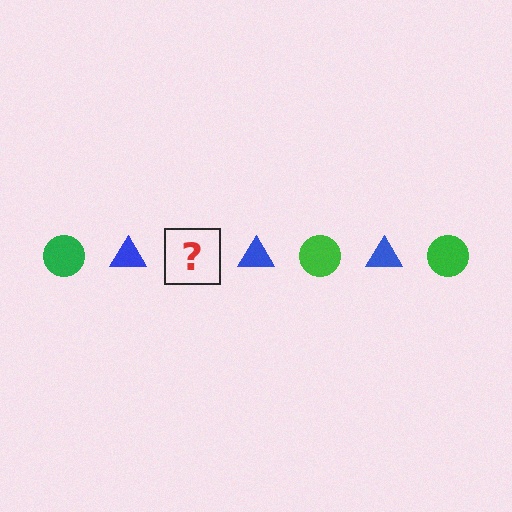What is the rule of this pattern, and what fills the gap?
The rule is that the pattern alternates between green circle and blue triangle. The gap should be filled with a green circle.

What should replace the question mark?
The question mark should be replaced with a green circle.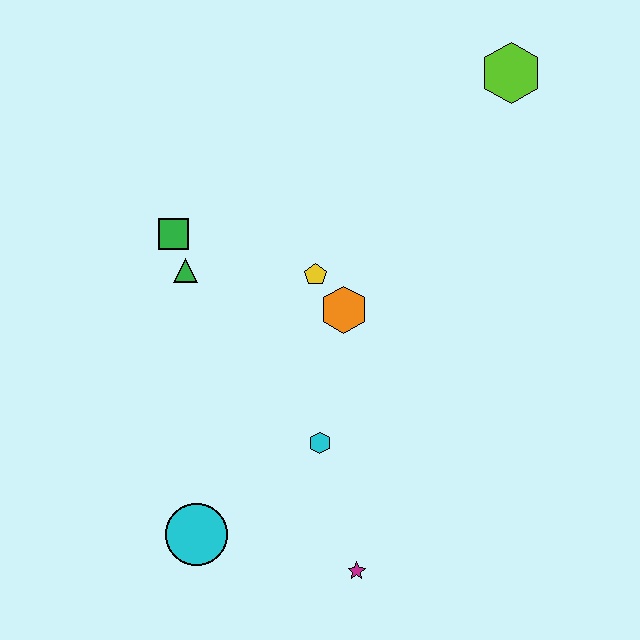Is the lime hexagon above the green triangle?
Yes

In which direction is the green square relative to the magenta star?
The green square is above the magenta star.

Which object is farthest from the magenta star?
The lime hexagon is farthest from the magenta star.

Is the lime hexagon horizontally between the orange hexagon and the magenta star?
No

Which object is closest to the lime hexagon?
The yellow pentagon is closest to the lime hexagon.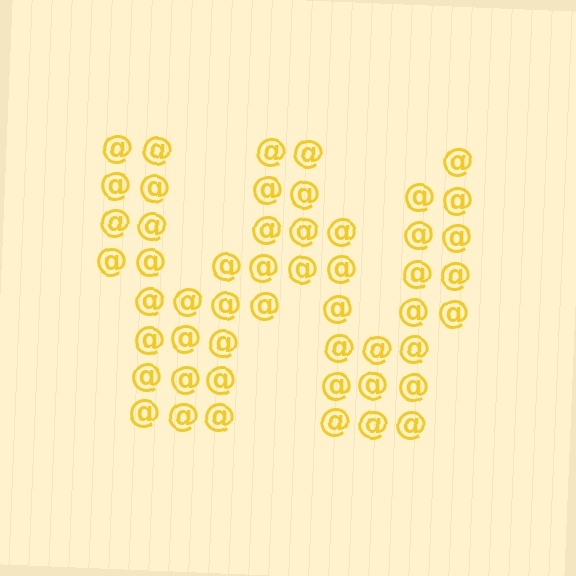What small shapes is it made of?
It is made of small at signs.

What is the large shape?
The large shape is the letter W.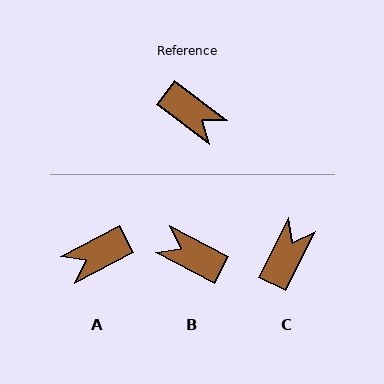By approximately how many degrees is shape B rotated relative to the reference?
Approximately 171 degrees clockwise.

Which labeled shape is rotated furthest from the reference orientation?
B, about 171 degrees away.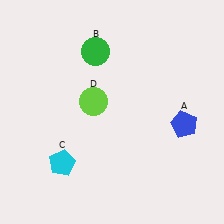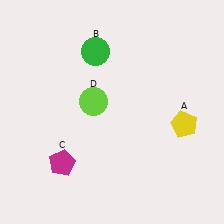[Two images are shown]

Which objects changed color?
A changed from blue to yellow. C changed from cyan to magenta.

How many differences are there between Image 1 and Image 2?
There are 2 differences between the two images.